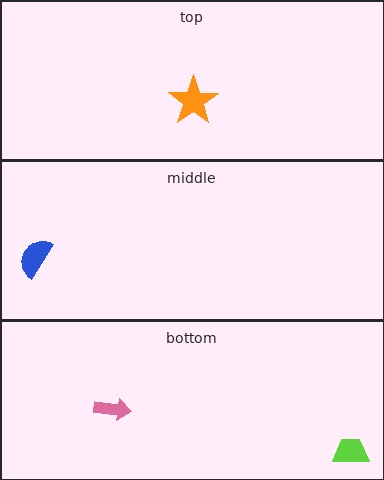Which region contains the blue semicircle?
The middle region.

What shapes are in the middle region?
The blue semicircle.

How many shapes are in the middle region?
1.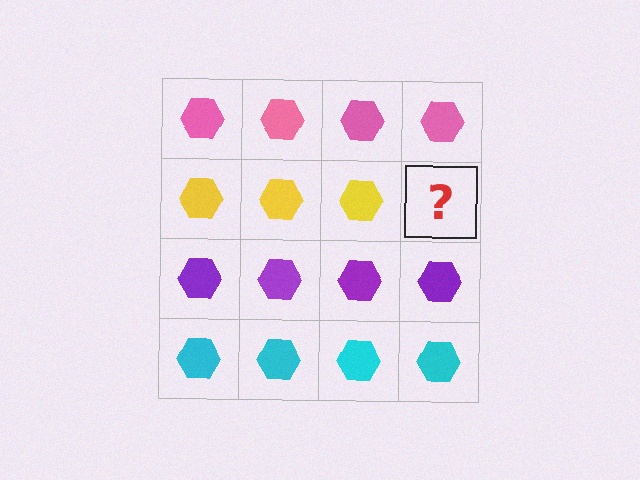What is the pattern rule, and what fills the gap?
The rule is that each row has a consistent color. The gap should be filled with a yellow hexagon.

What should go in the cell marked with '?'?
The missing cell should contain a yellow hexagon.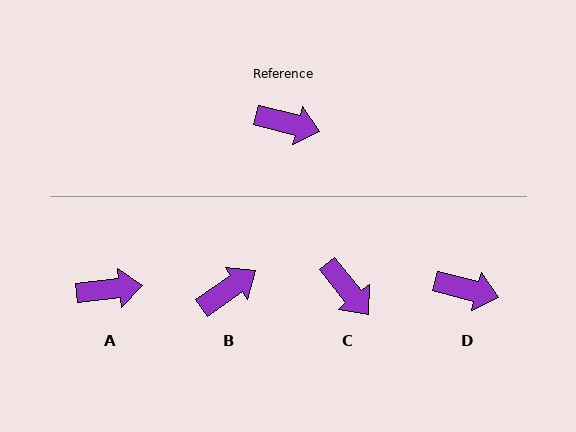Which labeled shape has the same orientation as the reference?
D.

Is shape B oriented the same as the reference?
No, it is off by about 50 degrees.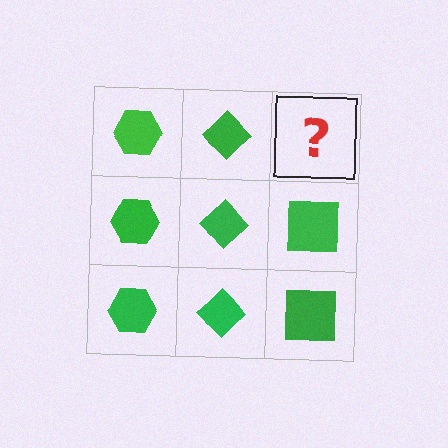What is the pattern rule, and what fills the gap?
The rule is that each column has a consistent shape. The gap should be filled with a green square.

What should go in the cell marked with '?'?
The missing cell should contain a green square.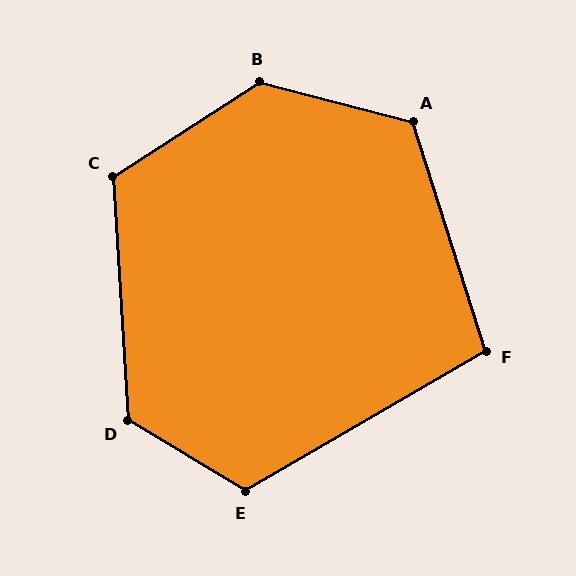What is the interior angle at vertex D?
Approximately 125 degrees (obtuse).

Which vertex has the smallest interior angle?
F, at approximately 103 degrees.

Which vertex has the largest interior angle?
B, at approximately 133 degrees.